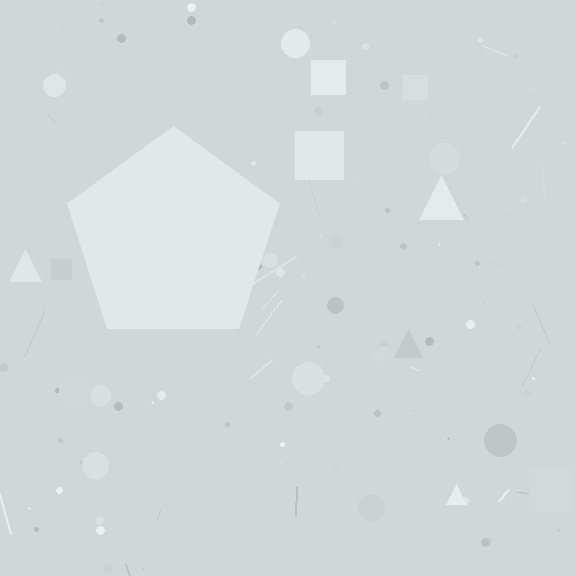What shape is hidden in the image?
A pentagon is hidden in the image.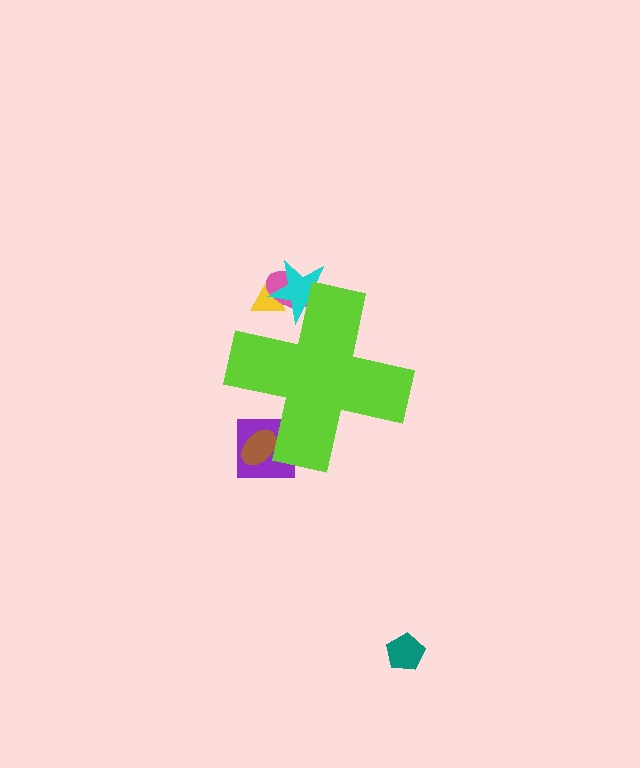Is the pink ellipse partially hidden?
Yes, the pink ellipse is partially hidden behind the lime cross.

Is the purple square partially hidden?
Yes, the purple square is partially hidden behind the lime cross.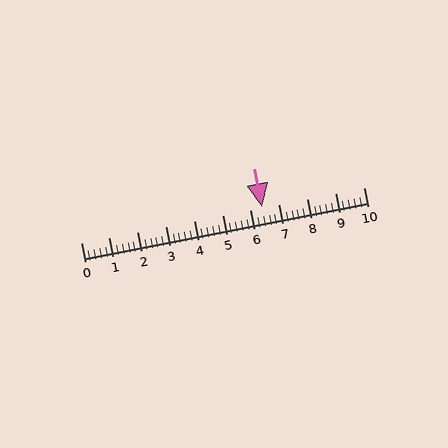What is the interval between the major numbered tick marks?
The major tick marks are spaced 1 units apart.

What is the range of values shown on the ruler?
The ruler shows values from 0 to 10.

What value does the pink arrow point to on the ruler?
The pink arrow points to approximately 6.4.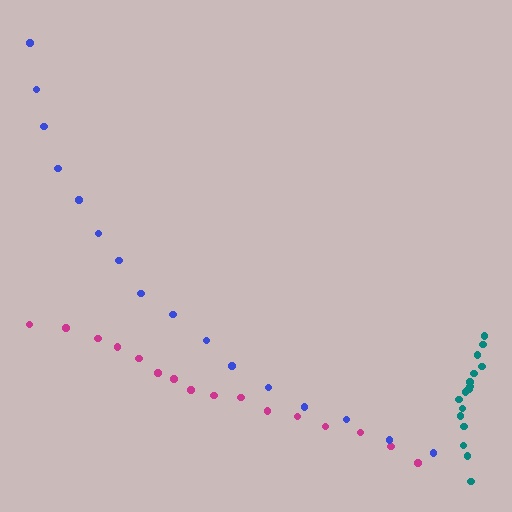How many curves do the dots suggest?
There are 3 distinct paths.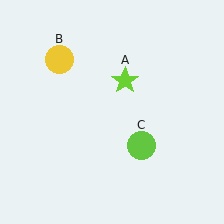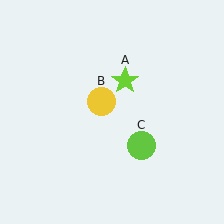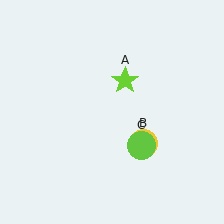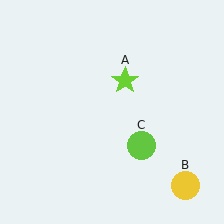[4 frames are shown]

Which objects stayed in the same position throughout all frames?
Lime star (object A) and lime circle (object C) remained stationary.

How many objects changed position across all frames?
1 object changed position: yellow circle (object B).